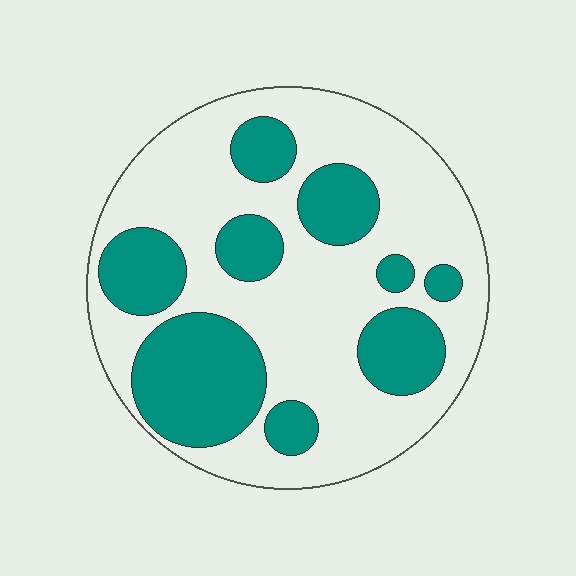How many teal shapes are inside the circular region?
9.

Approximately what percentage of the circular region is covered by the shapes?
Approximately 35%.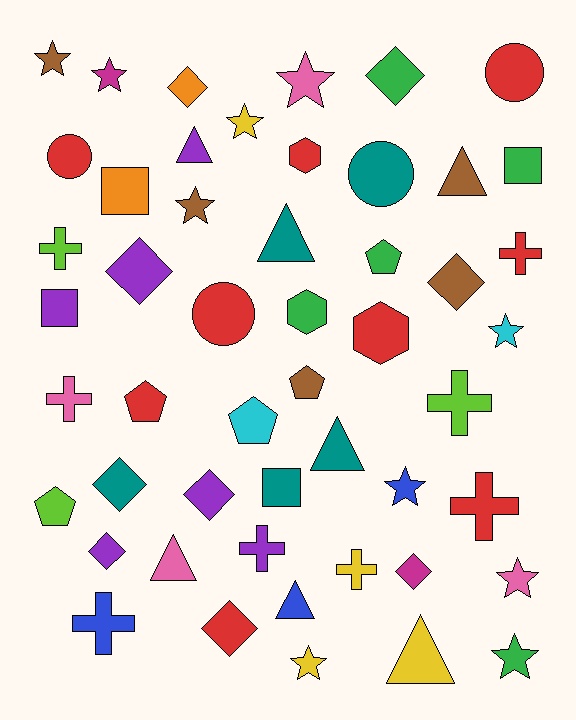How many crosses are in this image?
There are 8 crosses.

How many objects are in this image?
There are 50 objects.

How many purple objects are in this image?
There are 6 purple objects.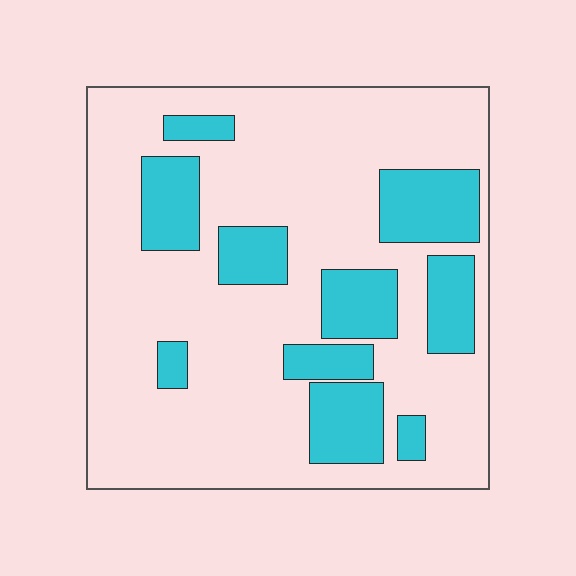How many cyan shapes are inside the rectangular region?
10.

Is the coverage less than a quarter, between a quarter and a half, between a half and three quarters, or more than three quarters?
Between a quarter and a half.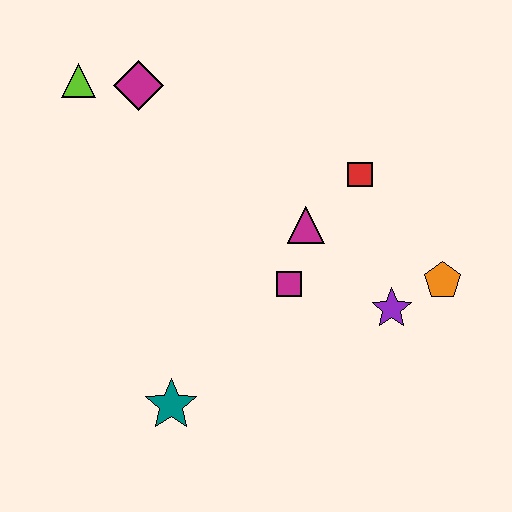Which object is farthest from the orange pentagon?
The lime triangle is farthest from the orange pentagon.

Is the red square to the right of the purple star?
No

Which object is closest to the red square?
The magenta triangle is closest to the red square.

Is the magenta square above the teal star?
Yes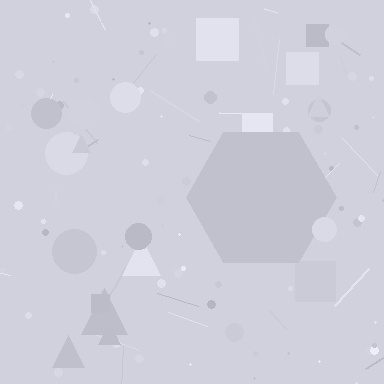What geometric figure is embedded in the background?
A hexagon is embedded in the background.